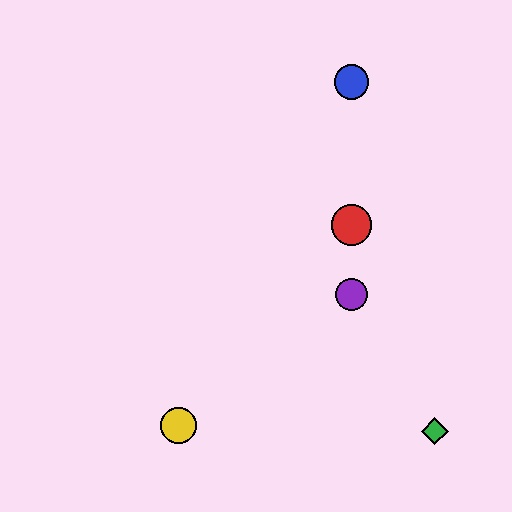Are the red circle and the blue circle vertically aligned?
Yes, both are at x≈352.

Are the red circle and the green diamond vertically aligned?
No, the red circle is at x≈352 and the green diamond is at x≈435.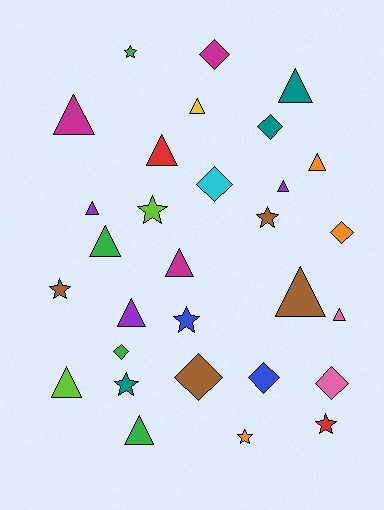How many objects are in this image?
There are 30 objects.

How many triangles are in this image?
There are 14 triangles.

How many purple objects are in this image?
There are 3 purple objects.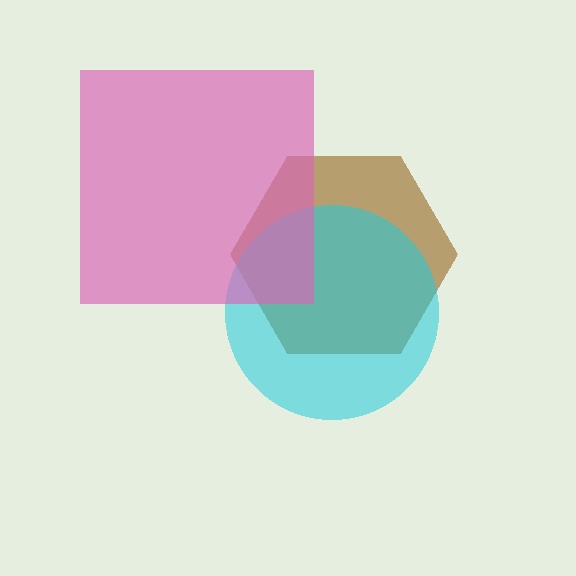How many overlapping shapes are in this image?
There are 3 overlapping shapes in the image.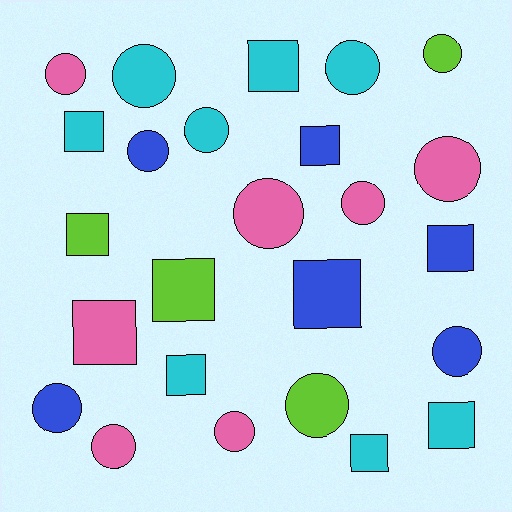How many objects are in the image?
There are 25 objects.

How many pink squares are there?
There is 1 pink square.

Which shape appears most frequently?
Circle, with 14 objects.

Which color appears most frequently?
Cyan, with 8 objects.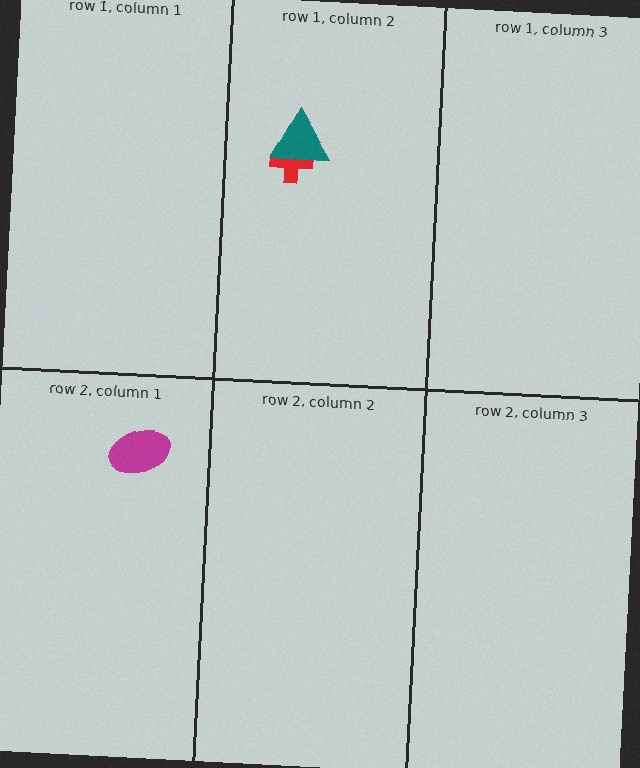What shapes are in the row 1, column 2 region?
The red cross, the teal triangle.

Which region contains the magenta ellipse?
The row 2, column 1 region.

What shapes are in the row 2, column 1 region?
The magenta ellipse.